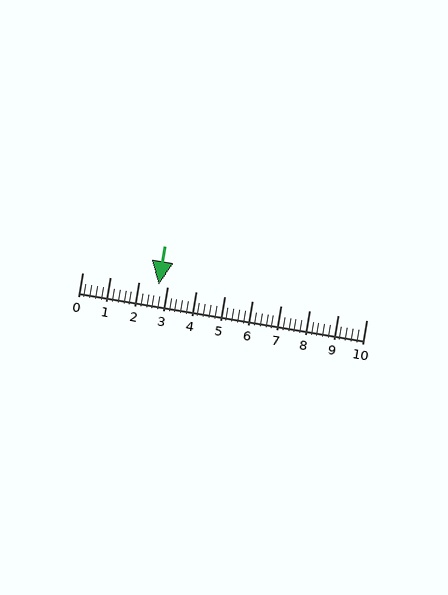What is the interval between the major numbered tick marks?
The major tick marks are spaced 1 units apart.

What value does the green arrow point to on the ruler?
The green arrow points to approximately 2.7.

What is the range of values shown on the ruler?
The ruler shows values from 0 to 10.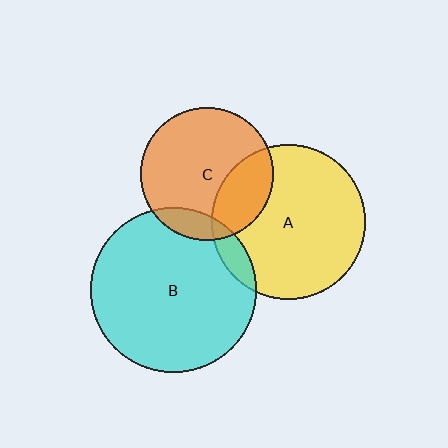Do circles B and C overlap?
Yes.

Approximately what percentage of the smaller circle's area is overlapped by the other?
Approximately 10%.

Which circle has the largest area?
Circle B (cyan).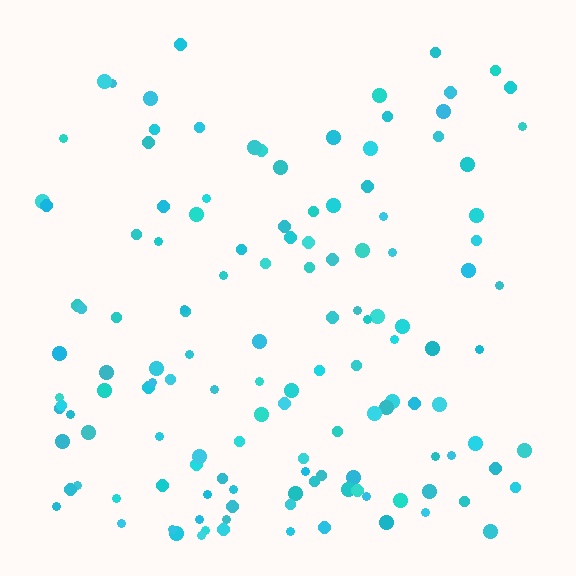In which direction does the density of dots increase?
From top to bottom, with the bottom side densest.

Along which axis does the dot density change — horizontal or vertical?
Vertical.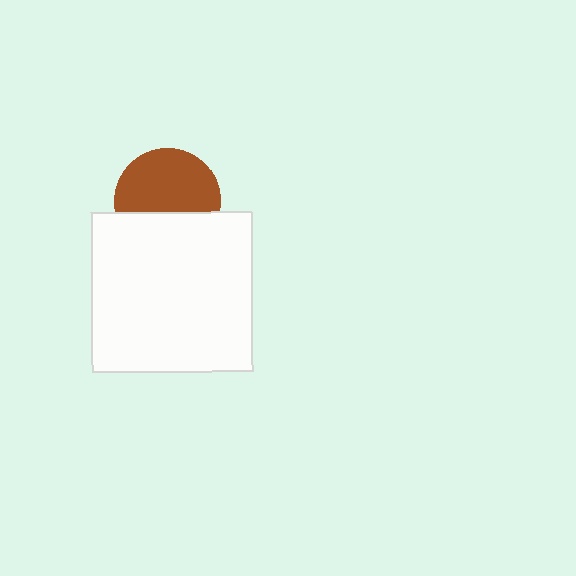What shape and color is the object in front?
The object in front is a white square.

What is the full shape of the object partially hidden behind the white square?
The partially hidden object is a brown circle.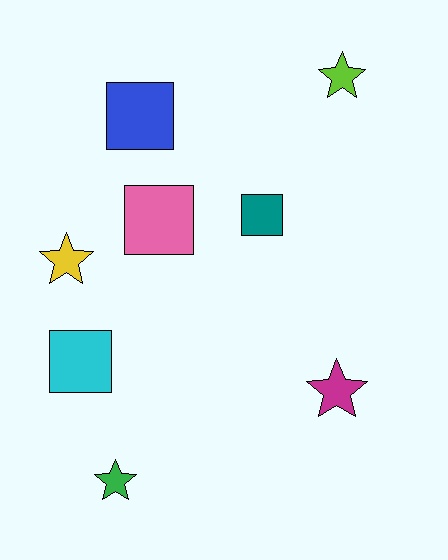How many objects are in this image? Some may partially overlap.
There are 8 objects.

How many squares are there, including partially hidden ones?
There are 4 squares.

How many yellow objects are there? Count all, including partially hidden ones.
There is 1 yellow object.